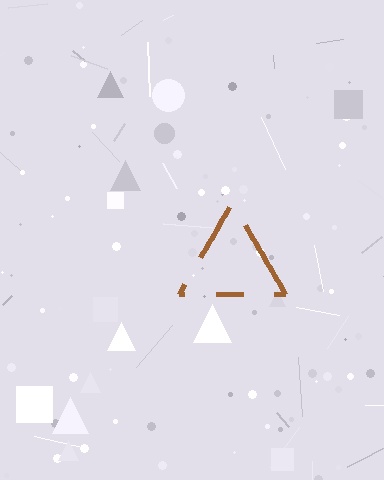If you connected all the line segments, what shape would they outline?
They would outline a triangle.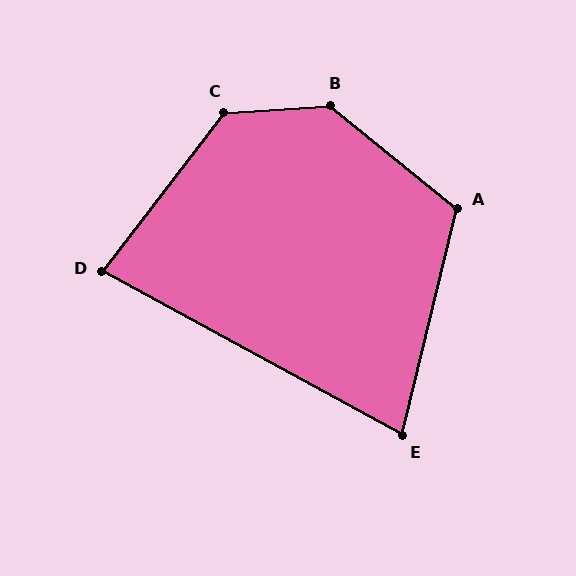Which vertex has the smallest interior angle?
E, at approximately 75 degrees.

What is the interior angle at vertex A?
Approximately 115 degrees (obtuse).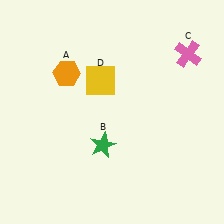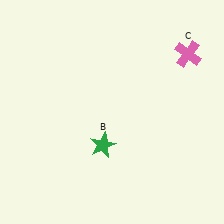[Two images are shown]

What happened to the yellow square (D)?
The yellow square (D) was removed in Image 2. It was in the top-left area of Image 1.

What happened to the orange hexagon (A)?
The orange hexagon (A) was removed in Image 2. It was in the top-left area of Image 1.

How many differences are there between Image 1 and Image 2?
There are 2 differences between the two images.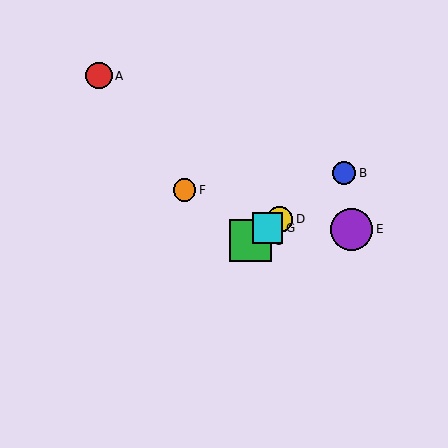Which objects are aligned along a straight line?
Objects B, C, D, G are aligned along a straight line.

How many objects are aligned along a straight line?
4 objects (B, C, D, G) are aligned along a straight line.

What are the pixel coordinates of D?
Object D is at (280, 219).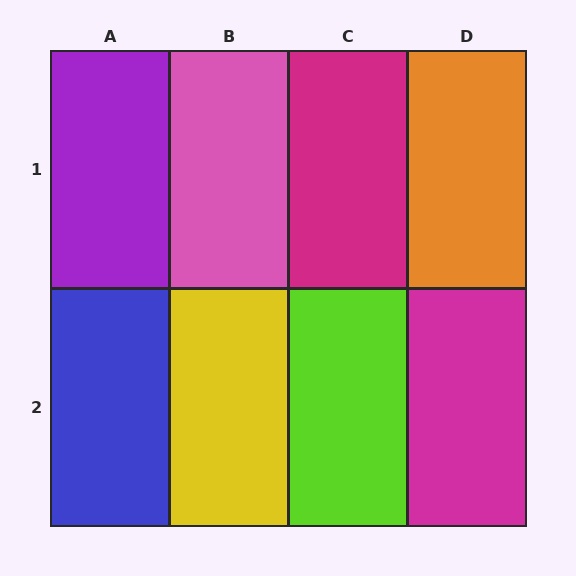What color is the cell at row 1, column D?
Orange.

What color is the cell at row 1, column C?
Magenta.